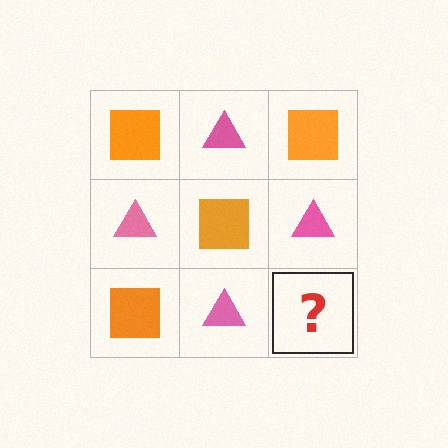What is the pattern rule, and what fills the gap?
The rule is that it alternates orange square and pink triangle in a checkerboard pattern. The gap should be filled with an orange square.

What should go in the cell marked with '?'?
The missing cell should contain an orange square.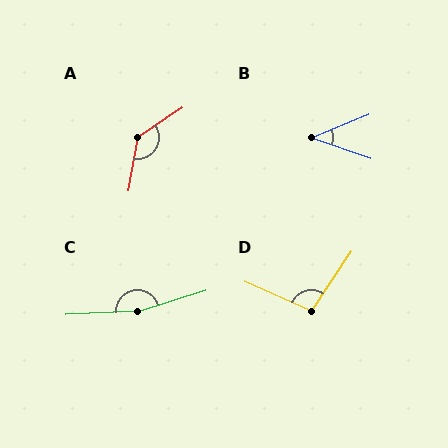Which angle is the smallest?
B, at approximately 41 degrees.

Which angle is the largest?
C, at approximately 165 degrees.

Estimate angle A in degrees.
Approximately 134 degrees.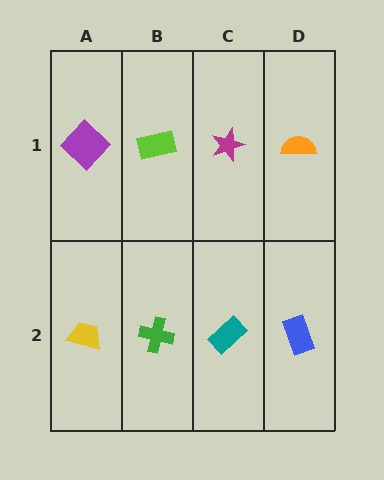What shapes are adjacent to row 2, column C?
A magenta star (row 1, column C), a green cross (row 2, column B), a blue rectangle (row 2, column D).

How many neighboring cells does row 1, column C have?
3.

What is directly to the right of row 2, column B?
A teal rectangle.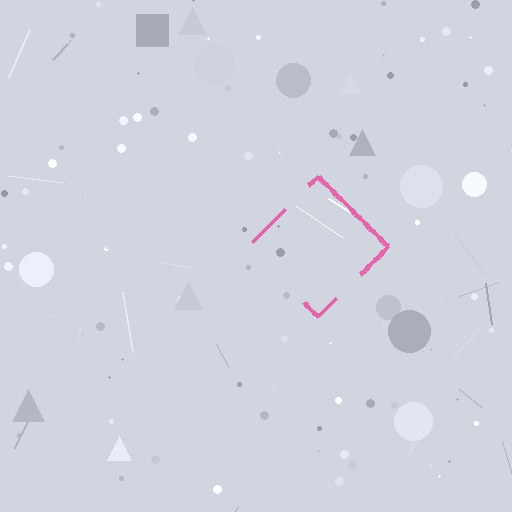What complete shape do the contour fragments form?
The contour fragments form a diamond.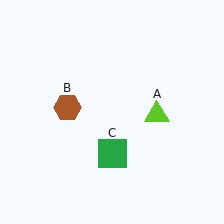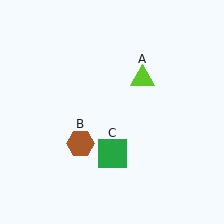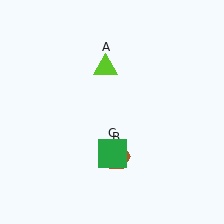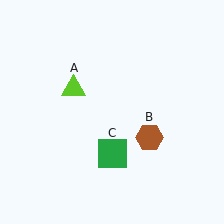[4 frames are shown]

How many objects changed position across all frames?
2 objects changed position: lime triangle (object A), brown hexagon (object B).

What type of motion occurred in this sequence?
The lime triangle (object A), brown hexagon (object B) rotated counterclockwise around the center of the scene.